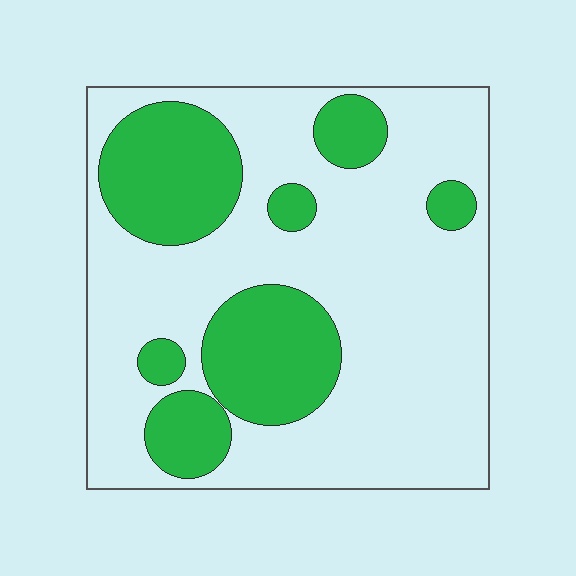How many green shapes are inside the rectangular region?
7.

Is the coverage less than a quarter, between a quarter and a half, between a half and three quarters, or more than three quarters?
Between a quarter and a half.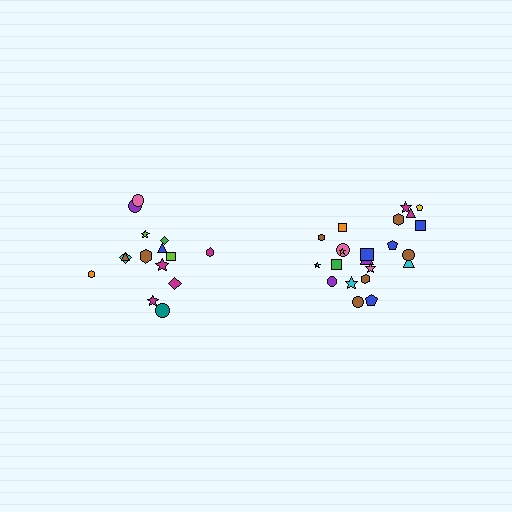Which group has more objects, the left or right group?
The right group.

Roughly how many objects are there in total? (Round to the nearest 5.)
Roughly 35 objects in total.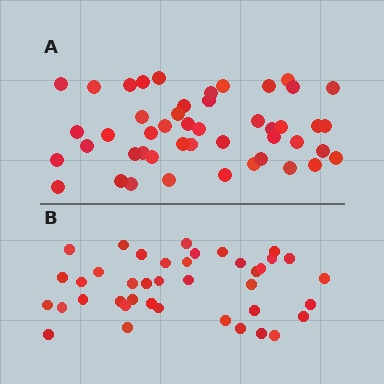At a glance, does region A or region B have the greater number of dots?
Region A (the top region) has more dots.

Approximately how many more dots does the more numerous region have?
Region A has roughly 8 or so more dots than region B.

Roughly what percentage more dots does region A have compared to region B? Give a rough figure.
About 20% more.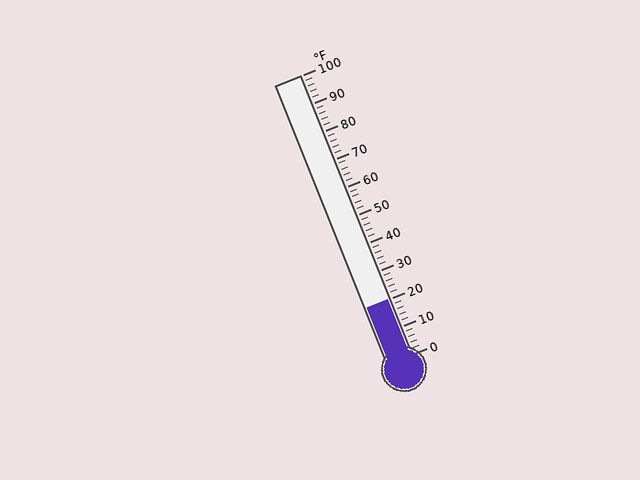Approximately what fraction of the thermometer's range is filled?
The thermometer is filled to approximately 20% of its range.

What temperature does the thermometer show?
The thermometer shows approximately 20°F.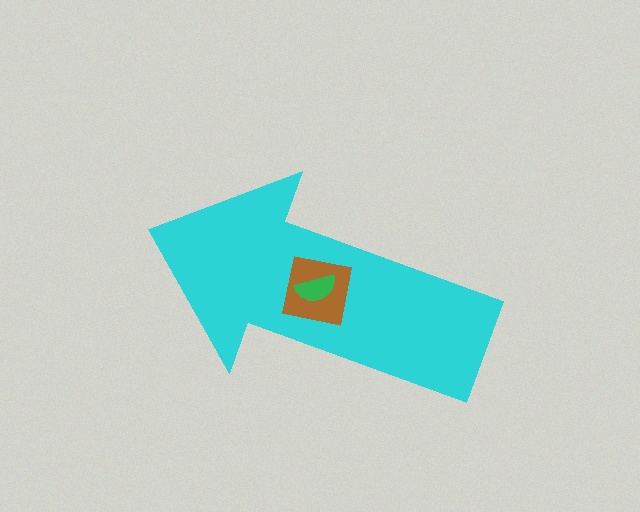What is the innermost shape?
The green semicircle.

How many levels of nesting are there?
3.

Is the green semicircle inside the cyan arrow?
Yes.